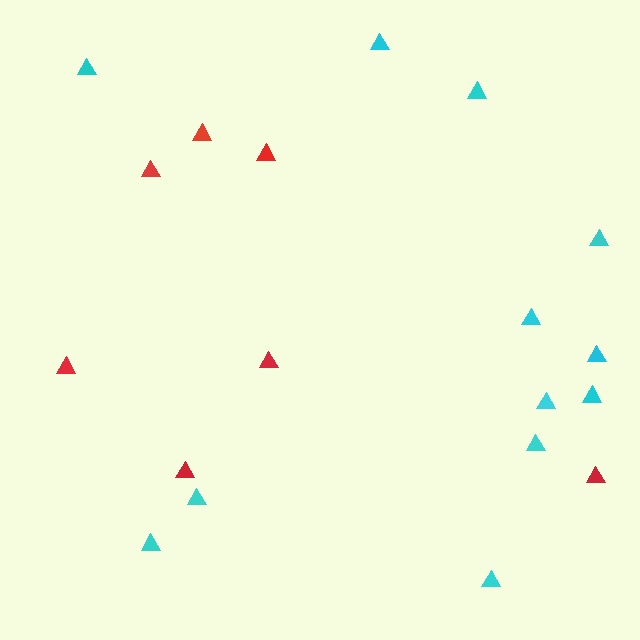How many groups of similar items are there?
There are 2 groups: one group of red triangles (7) and one group of cyan triangles (12).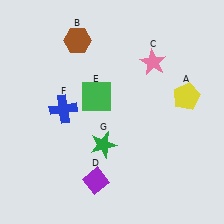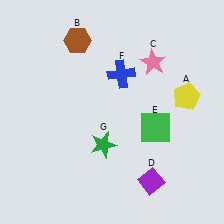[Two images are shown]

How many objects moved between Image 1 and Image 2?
3 objects moved between the two images.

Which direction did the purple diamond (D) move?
The purple diamond (D) moved right.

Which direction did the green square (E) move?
The green square (E) moved right.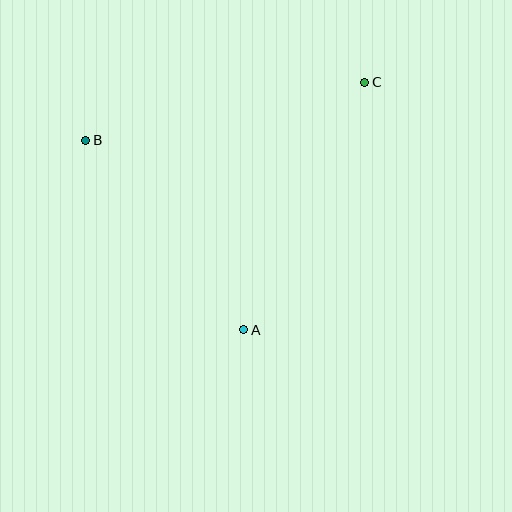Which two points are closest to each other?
Points A and B are closest to each other.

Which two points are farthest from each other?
Points B and C are farthest from each other.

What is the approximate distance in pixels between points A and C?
The distance between A and C is approximately 275 pixels.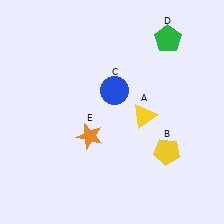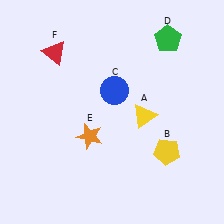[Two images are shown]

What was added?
A red triangle (F) was added in Image 2.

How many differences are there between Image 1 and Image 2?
There is 1 difference between the two images.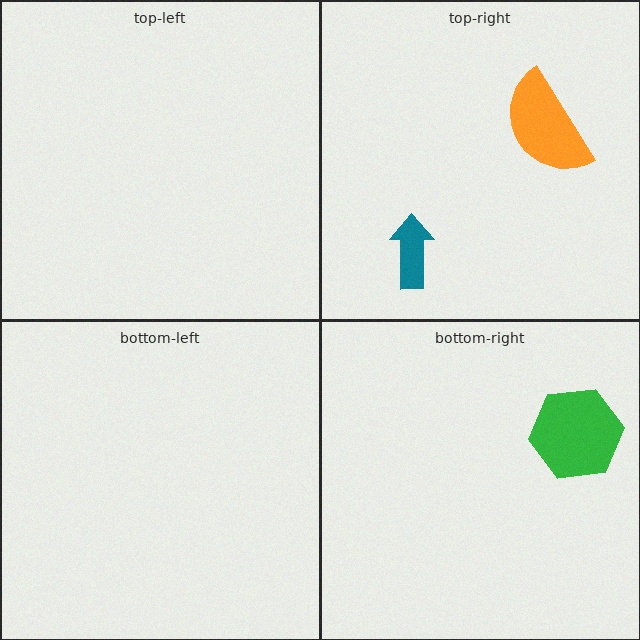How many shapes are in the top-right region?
2.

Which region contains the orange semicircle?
The top-right region.